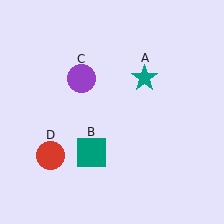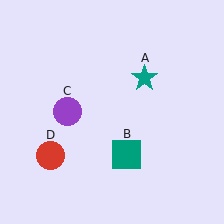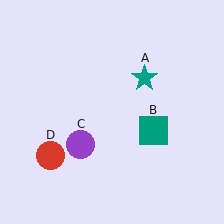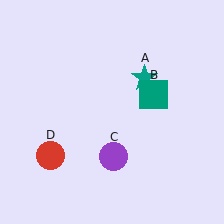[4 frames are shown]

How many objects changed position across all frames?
2 objects changed position: teal square (object B), purple circle (object C).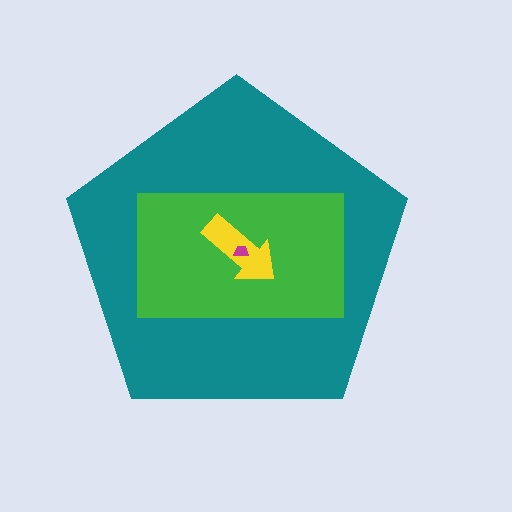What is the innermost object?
The magenta trapezoid.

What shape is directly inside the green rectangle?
The yellow arrow.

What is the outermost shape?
The teal pentagon.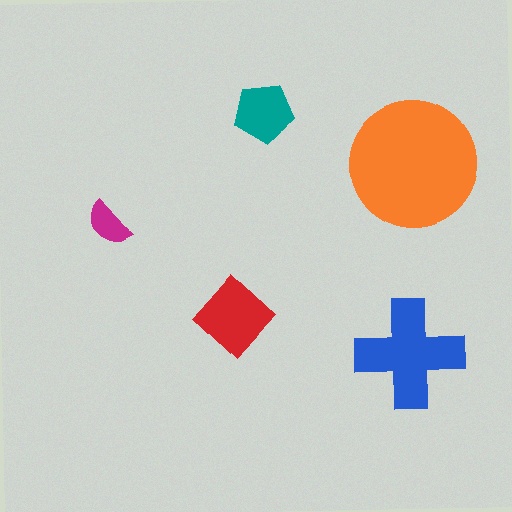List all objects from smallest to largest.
The magenta semicircle, the teal pentagon, the red diamond, the blue cross, the orange circle.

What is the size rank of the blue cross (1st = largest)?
2nd.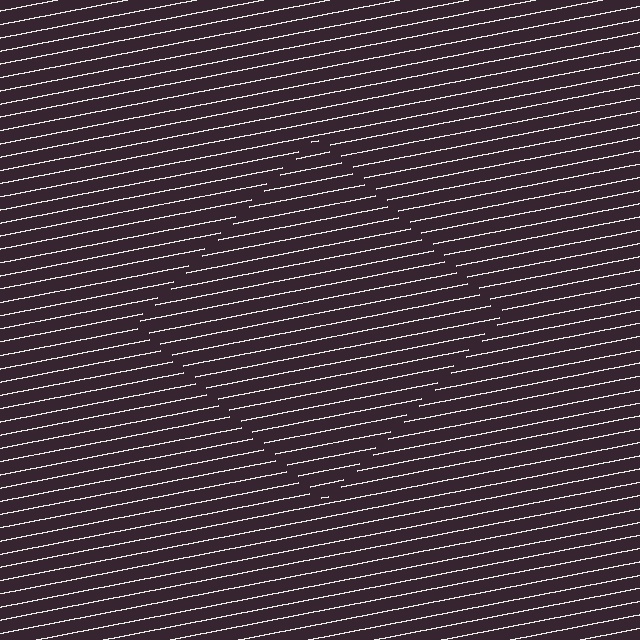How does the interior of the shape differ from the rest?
The interior of the shape contains the same grating, shifted by half a period — the contour is defined by the phase discontinuity where line-ends from the inner and outer gratings abut.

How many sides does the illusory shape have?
4 sides — the line-ends trace a square.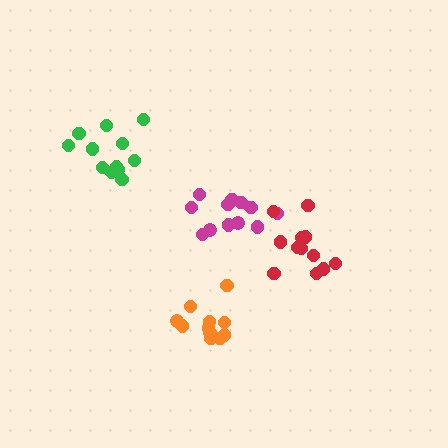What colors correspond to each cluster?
The clusters are colored: magenta, green, orange, red.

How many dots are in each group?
Group 1: 12 dots, Group 2: 12 dots, Group 3: 12 dots, Group 4: 12 dots (48 total).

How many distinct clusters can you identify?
There are 4 distinct clusters.